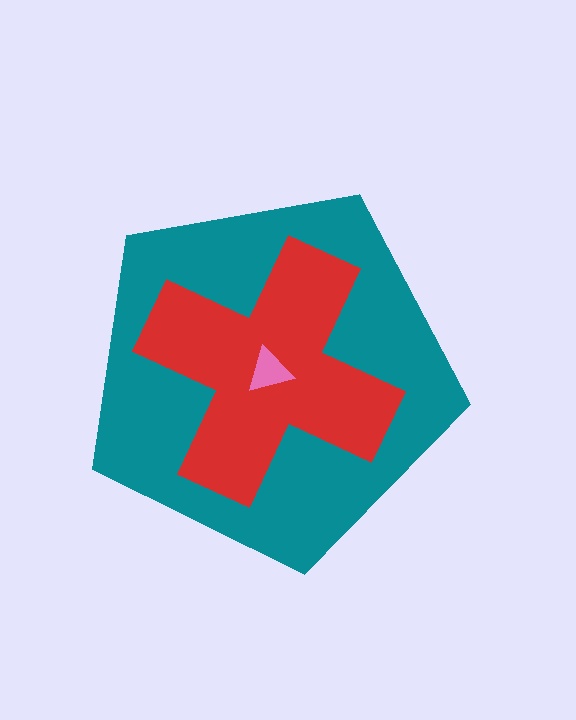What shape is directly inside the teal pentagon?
The red cross.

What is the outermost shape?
The teal pentagon.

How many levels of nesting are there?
3.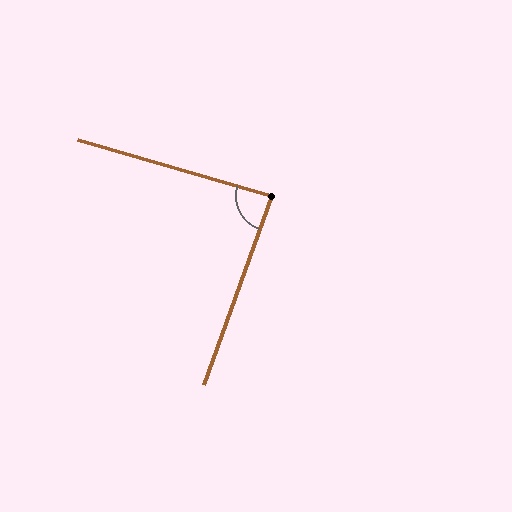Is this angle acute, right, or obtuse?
It is approximately a right angle.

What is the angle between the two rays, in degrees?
Approximately 86 degrees.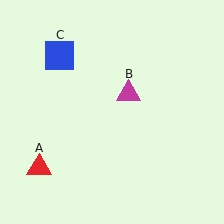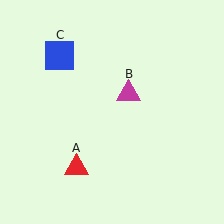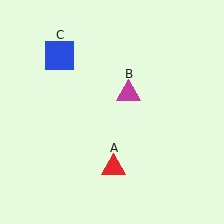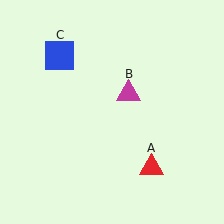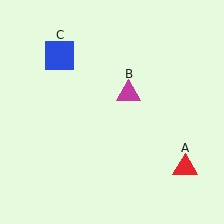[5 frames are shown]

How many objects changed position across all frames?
1 object changed position: red triangle (object A).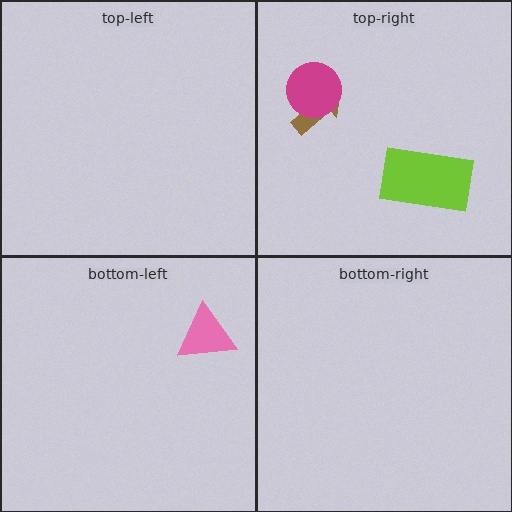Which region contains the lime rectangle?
The top-right region.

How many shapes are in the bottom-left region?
1.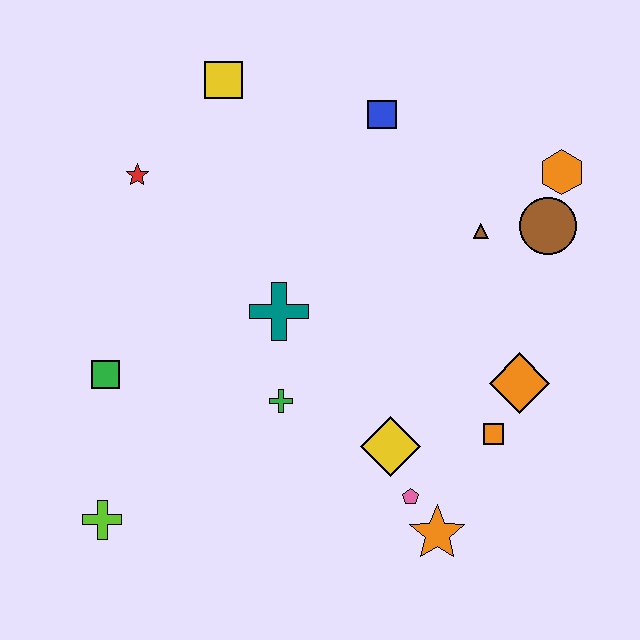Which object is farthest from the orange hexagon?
The lime cross is farthest from the orange hexagon.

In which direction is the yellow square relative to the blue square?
The yellow square is to the left of the blue square.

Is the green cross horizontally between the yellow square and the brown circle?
Yes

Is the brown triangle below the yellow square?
Yes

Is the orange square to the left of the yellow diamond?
No